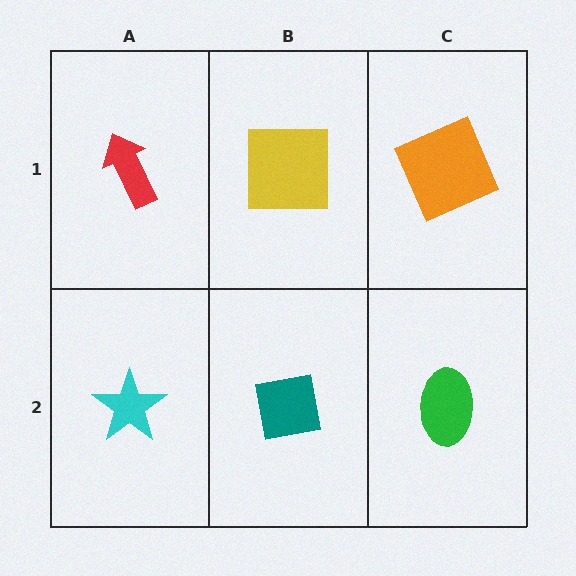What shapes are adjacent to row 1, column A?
A cyan star (row 2, column A), a yellow square (row 1, column B).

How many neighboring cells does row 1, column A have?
2.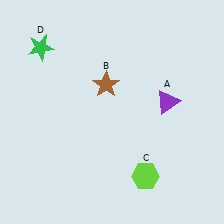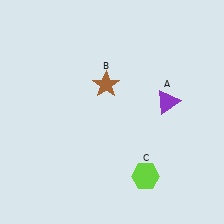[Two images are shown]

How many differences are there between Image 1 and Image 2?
There is 1 difference between the two images.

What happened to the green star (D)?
The green star (D) was removed in Image 2. It was in the top-left area of Image 1.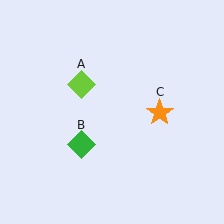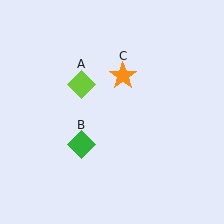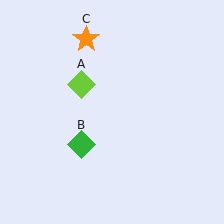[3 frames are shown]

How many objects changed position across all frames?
1 object changed position: orange star (object C).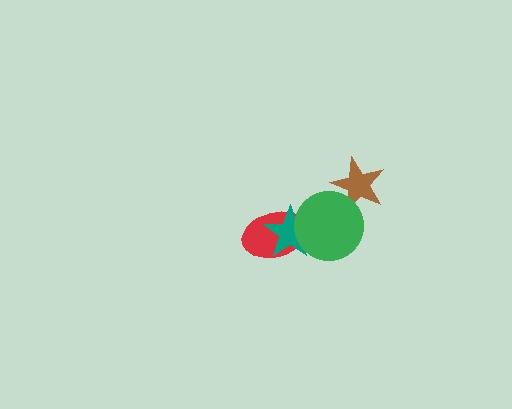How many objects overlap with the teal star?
2 objects overlap with the teal star.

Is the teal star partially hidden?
Yes, it is partially covered by another shape.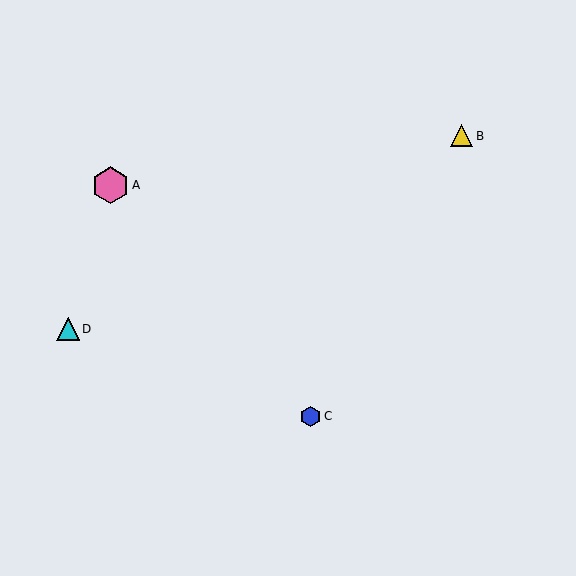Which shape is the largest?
The pink hexagon (labeled A) is the largest.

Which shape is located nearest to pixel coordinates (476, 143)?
The yellow triangle (labeled B) at (462, 136) is nearest to that location.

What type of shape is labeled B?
Shape B is a yellow triangle.